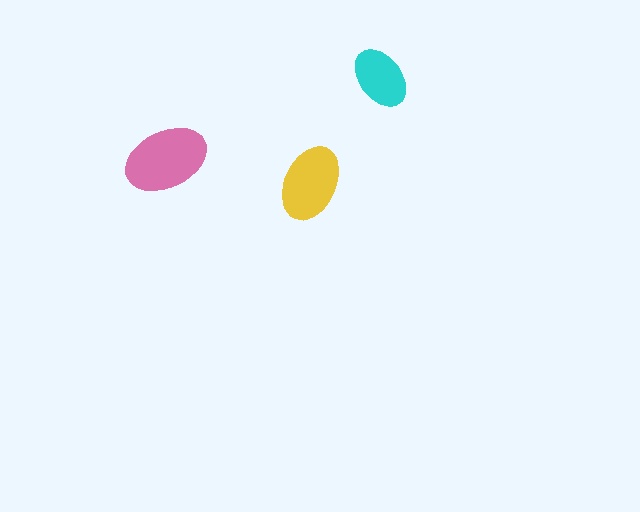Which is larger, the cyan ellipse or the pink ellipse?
The pink one.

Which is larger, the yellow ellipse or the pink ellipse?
The pink one.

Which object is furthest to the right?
The cyan ellipse is rightmost.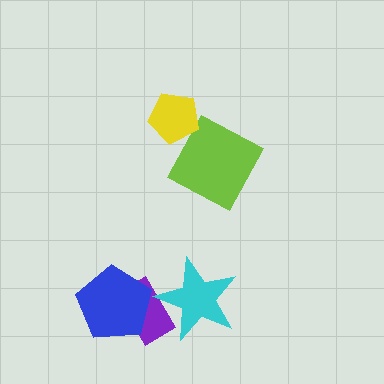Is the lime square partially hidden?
No, no other shape covers it.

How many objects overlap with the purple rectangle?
2 objects overlap with the purple rectangle.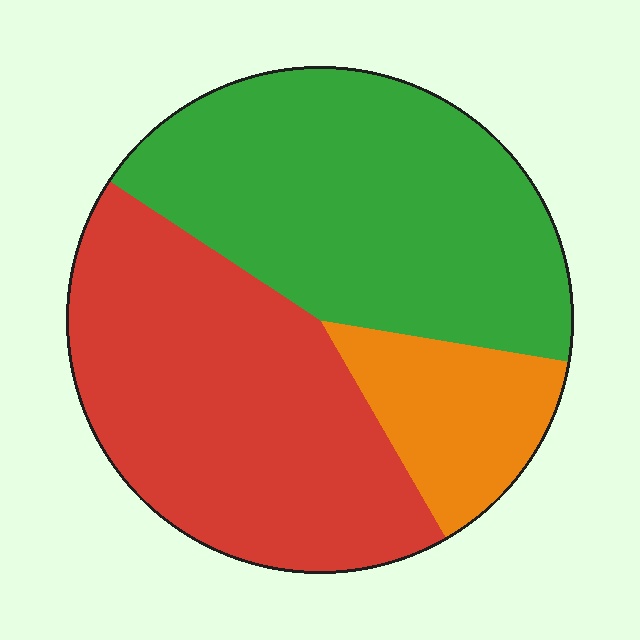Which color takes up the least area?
Orange, at roughly 15%.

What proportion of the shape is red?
Red takes up about two fifths (2/5) of the shape.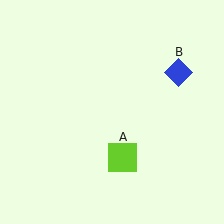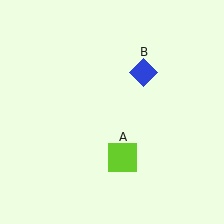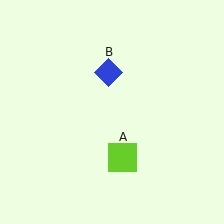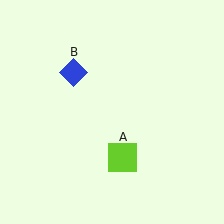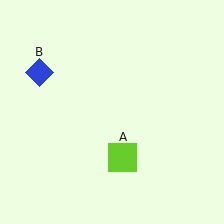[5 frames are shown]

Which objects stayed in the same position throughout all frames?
Lime square (object A) remained stationary.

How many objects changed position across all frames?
1 object changed position: blue diamond (object B).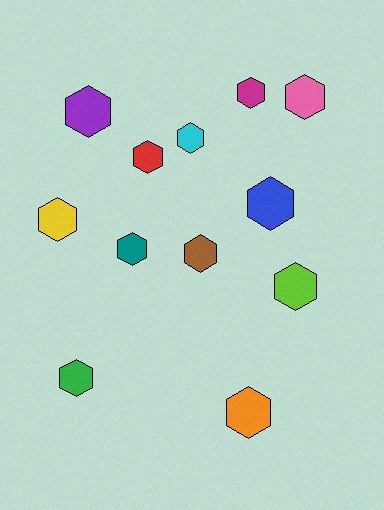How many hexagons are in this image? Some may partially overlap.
There are 12 hexagons.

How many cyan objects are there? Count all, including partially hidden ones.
There is 1 cyan object.